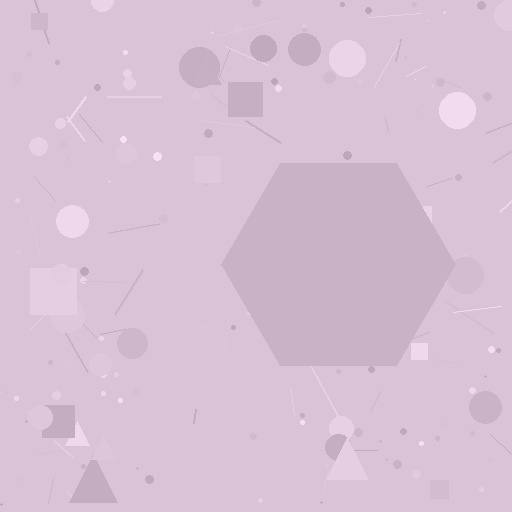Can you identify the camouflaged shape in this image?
The camouflaged shape is a hexagon.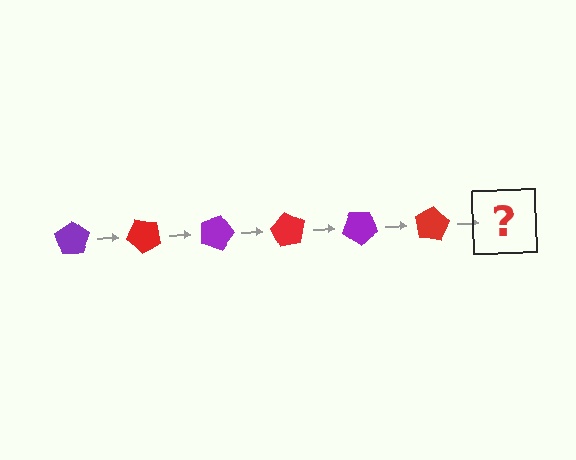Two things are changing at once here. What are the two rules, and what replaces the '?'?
The two rules are that it rotates 45 degrees each step and the color cycles through purple and red. The '?' should be a purple pentagon, rotated 270 degrees from the start.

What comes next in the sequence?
The next element should be a purple pentagon, rotated 270 degrees from the start.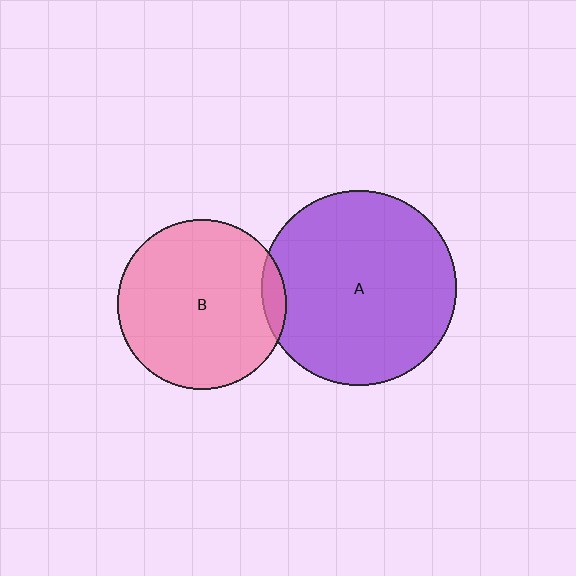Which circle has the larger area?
Circle A (purple).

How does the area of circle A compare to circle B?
Approximately 1.3 times.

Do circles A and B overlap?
Yes.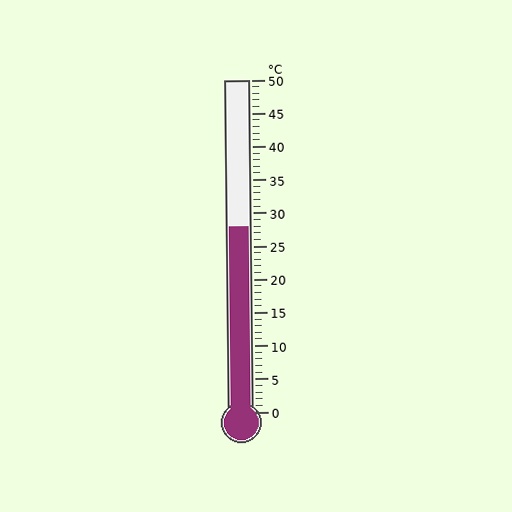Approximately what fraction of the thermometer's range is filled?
The thermometer is filled to approximately 55% of its range.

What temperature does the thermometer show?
The thermometer shows approximately 28°C.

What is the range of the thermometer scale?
The thermometer scale ranges from 0°C to 50°C.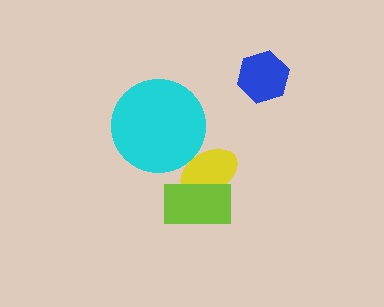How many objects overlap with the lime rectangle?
1 object overlaps with the lime rectangle.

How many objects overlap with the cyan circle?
1 object overlaps with the cyan circle.